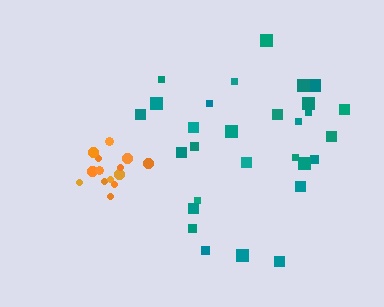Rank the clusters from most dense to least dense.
orange, teal.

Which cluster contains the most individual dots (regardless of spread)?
Teal (30).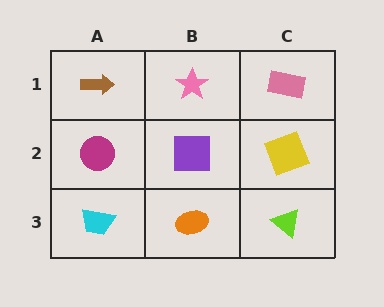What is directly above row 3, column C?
A yellow square.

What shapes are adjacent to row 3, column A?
A magenta circle (row 2, column A), an orange ellipse (row 3, column B).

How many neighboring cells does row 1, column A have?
2.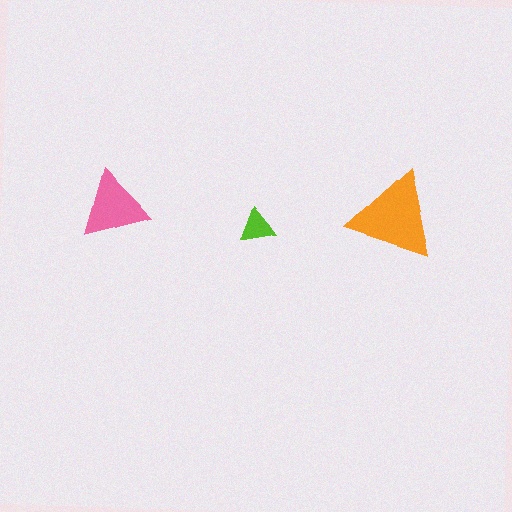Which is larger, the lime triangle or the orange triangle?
The orange one.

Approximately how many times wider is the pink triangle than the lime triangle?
About 2 times wider.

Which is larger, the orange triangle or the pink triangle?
The orange one.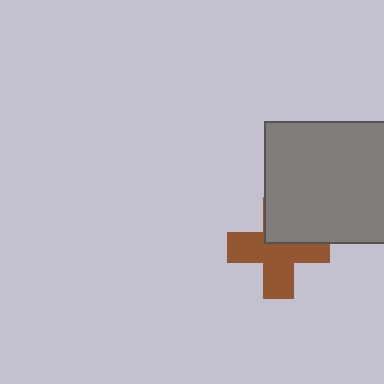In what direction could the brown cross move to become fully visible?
The brown cross could move down. That would shift it out from behind the gray square entirely.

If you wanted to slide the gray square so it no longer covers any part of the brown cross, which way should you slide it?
Slide it up — that is the most direct way to separate the two shapes.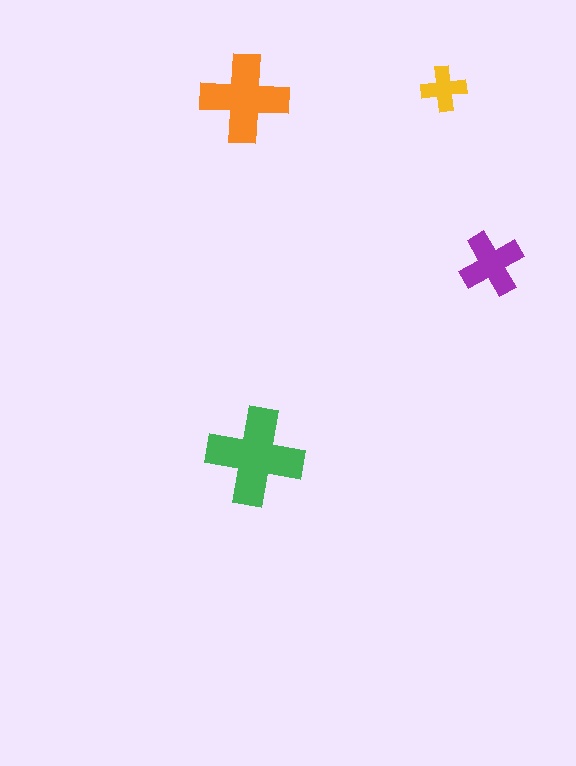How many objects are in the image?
There are 4 objects in the image.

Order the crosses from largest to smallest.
the green one, the orange one, the purple one, the yellow one.